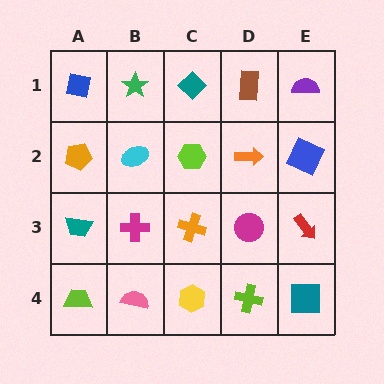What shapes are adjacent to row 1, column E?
A blue square (row 2, column E), a brown rectangle (row 1, column D).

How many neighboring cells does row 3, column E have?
3.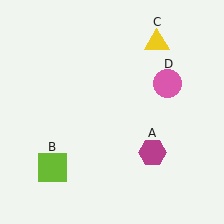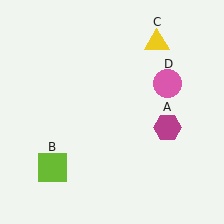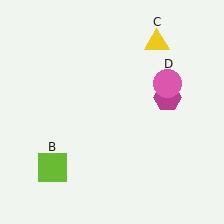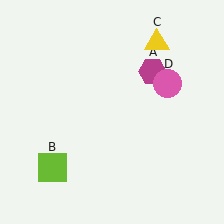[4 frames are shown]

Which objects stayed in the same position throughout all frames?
Lime square (object B) and yellow triangle (object C) and pink circle (object D) remained stationary.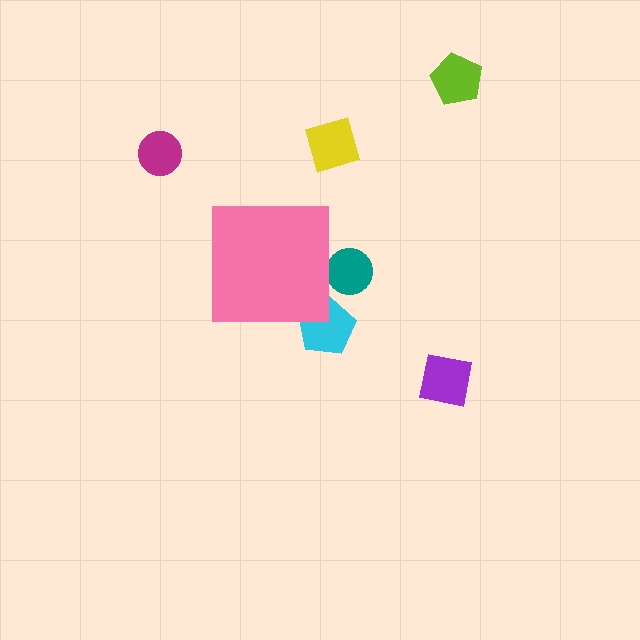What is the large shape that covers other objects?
A pink square.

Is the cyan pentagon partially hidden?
Yes, the cyan pentagon is partially hidden behind the pink square.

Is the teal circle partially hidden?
Yes, the teal circle is partially hidden behind the pink square.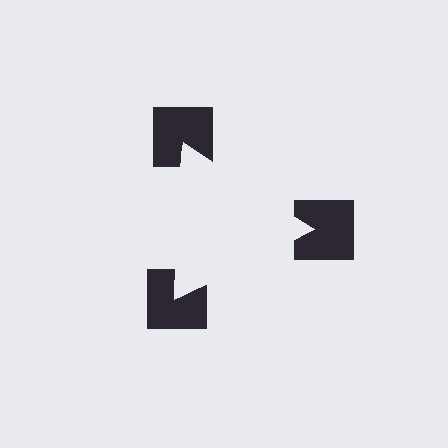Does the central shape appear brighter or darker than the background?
It typically appears slightly brighter than the background, even though no actual brightness change is drawn.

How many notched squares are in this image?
There are 3 — one at each vertex of the illusory triangle.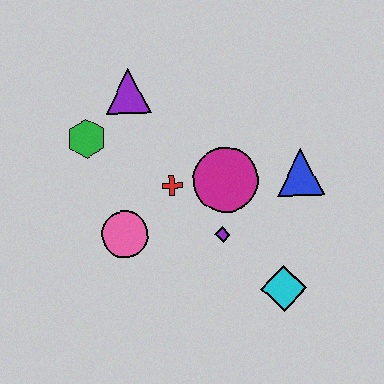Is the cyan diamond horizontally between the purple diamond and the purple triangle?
No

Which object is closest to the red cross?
The magenta circle is closest to the red cross.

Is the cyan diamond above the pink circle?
No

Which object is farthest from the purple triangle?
The cyan diamond is farthest from the purple triangle.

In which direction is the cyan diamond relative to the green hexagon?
The cyan diamond is to the right of the green hexagon.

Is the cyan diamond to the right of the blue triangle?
No